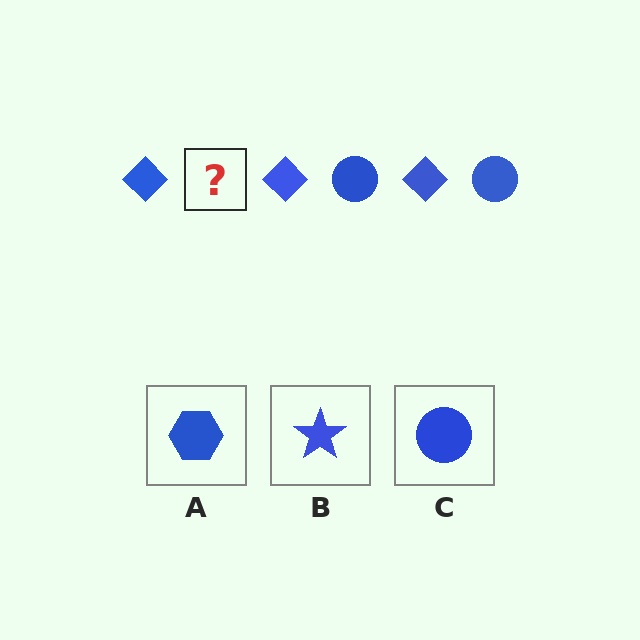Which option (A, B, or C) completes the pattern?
C.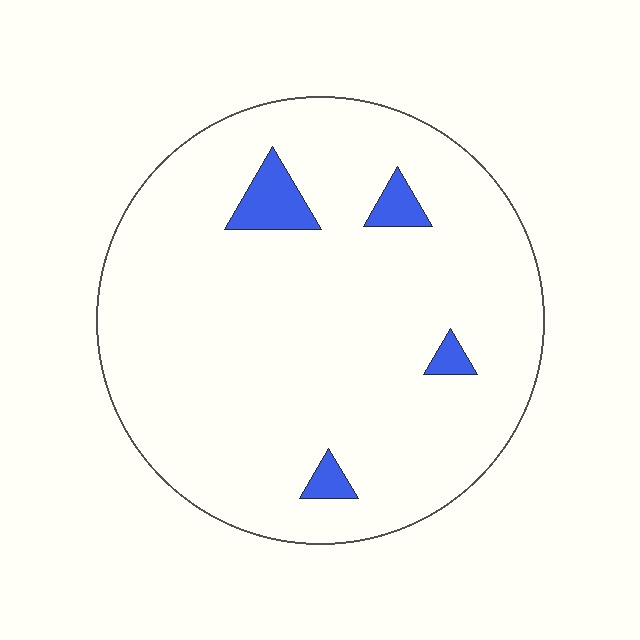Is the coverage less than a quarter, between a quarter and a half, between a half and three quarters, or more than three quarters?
Less than a quarter.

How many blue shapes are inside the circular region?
4.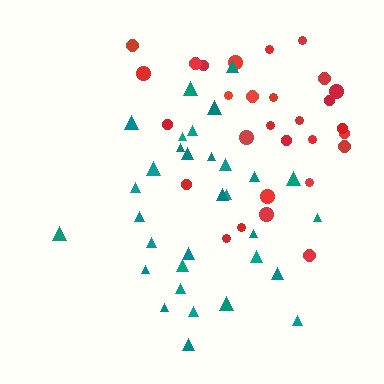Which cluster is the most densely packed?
Teal.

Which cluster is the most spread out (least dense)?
Red.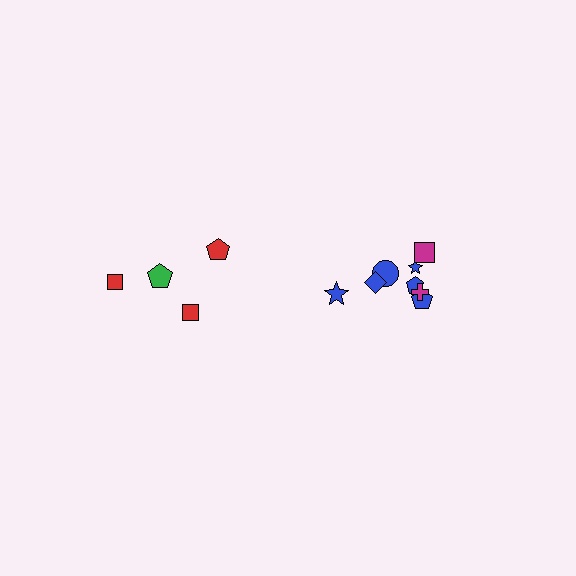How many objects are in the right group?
There are 8 objects.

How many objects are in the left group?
There are 4 objects.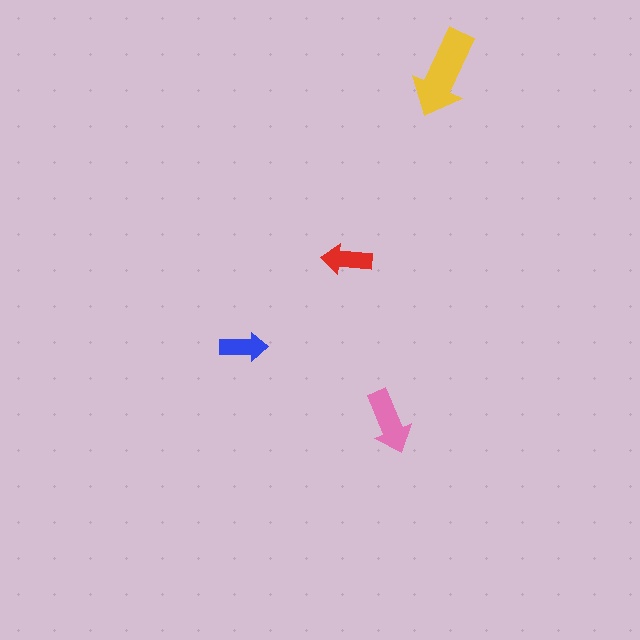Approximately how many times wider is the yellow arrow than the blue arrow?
About 2 times wider.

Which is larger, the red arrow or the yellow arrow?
The yellow one.